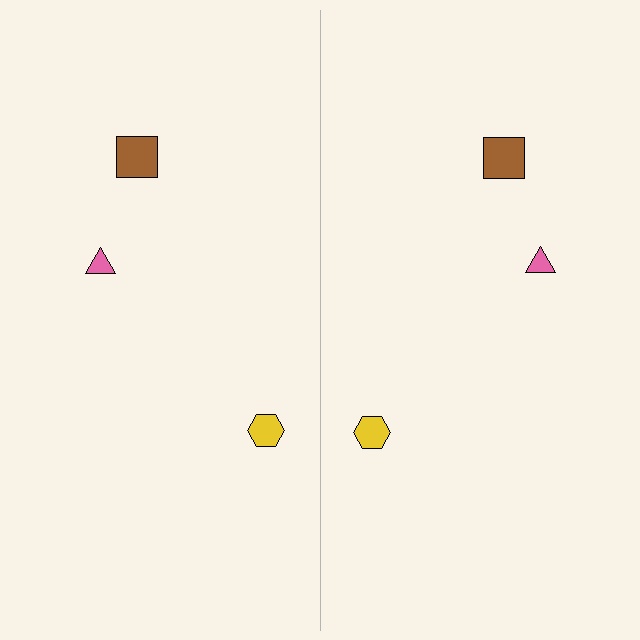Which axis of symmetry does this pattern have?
The pattern has a vertical axis of symmetry running through the center of the image.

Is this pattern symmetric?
Yes, this pattern has bilateral (reflection) symmetry.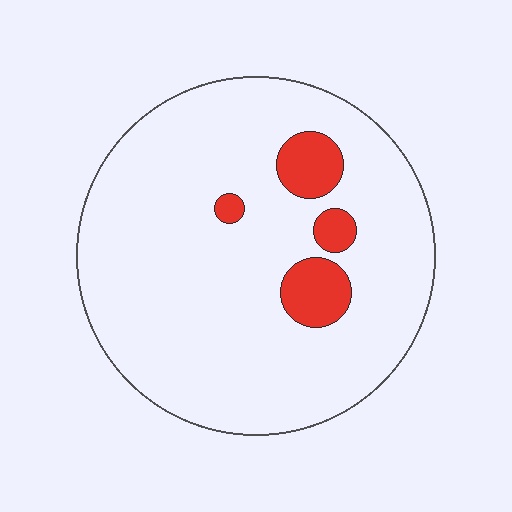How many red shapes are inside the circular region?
4.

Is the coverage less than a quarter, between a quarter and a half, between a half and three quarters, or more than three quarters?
Less than a quarter.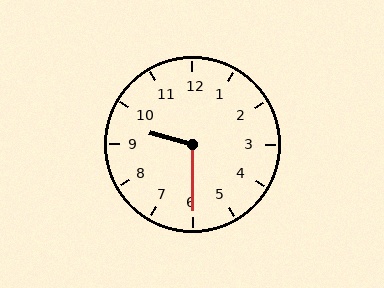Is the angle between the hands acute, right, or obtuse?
It is obtuse.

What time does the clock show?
9:30.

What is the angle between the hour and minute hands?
Approximately 105 degrees.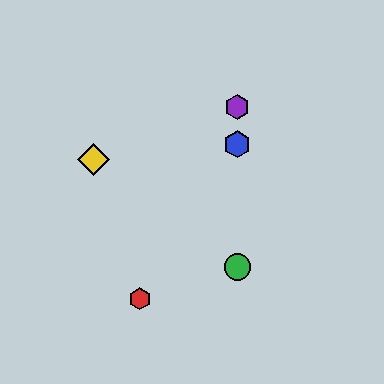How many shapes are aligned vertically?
3 shapes (the blue hexagon, the green circle, the purple hexagon) are aligned vertically.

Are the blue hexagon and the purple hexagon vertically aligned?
Yes, both are at x≈237.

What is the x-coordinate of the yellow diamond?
The yellow diamond is at x≈94.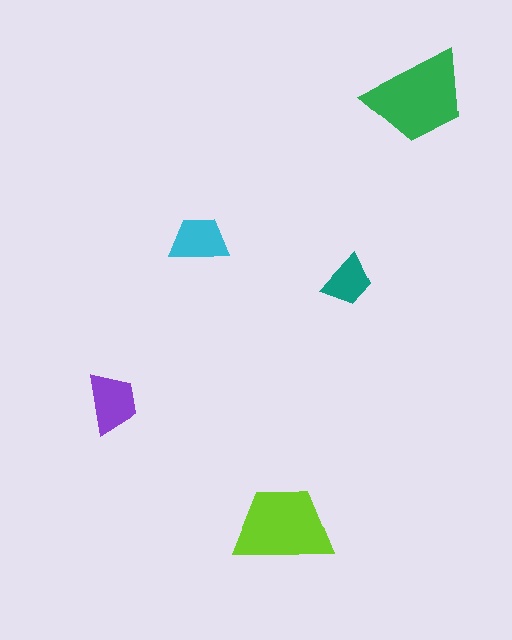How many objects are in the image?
There are 5 objects in the image.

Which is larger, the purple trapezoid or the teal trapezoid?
The purple one.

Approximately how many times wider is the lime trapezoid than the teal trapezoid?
About 2 times wider.